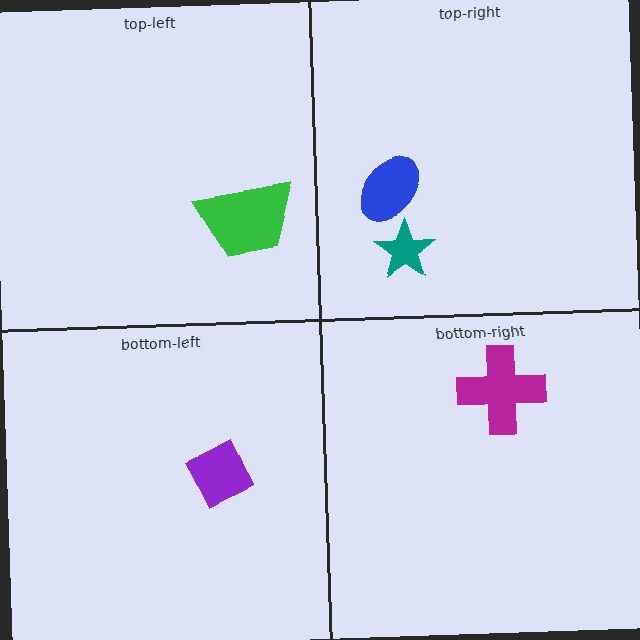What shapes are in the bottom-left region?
The purple diamond.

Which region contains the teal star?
The top-right region.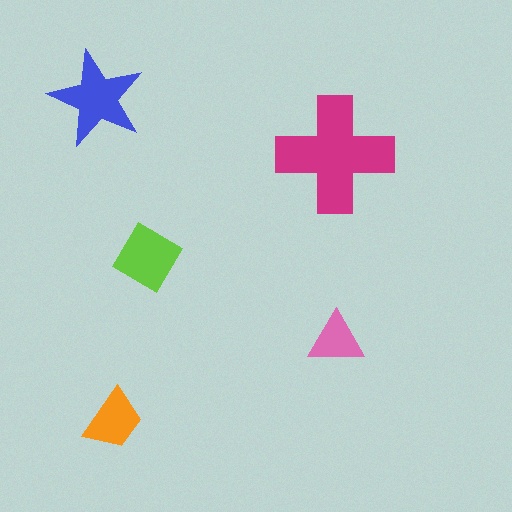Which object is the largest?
The magenta cross.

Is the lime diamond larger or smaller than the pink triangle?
Larger.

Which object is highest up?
The blue star is topmost.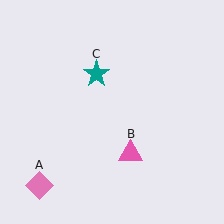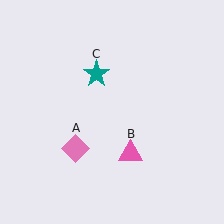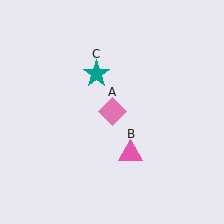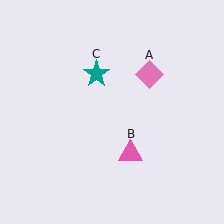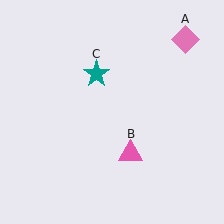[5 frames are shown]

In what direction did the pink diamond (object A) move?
The pink diamond (object A) moved up and to the right.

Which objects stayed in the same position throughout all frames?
Pink triangle (object B) and teal star (object C) remained stationary.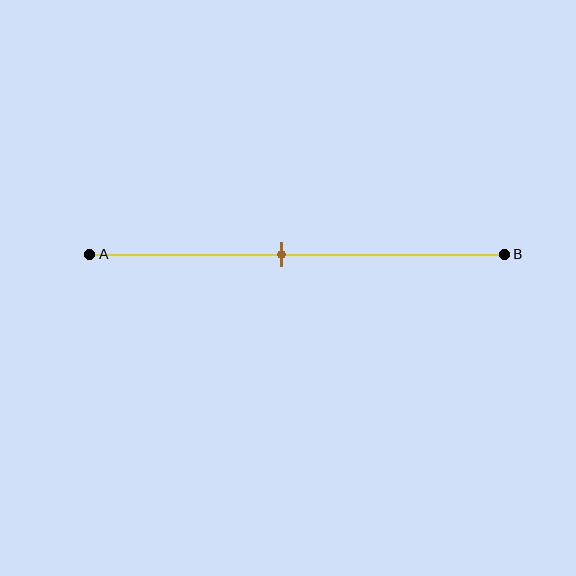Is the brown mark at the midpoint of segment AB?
No, the mark is at about 45% from A, not at the 50% midpoint.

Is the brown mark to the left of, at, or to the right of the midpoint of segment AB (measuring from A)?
The brown mark is to the left of the midpoint of segment AB.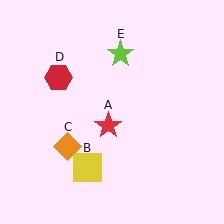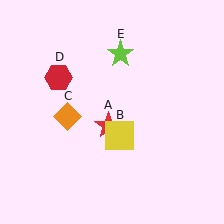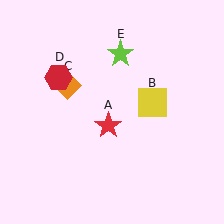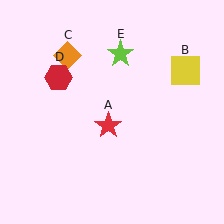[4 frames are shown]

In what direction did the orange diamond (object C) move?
The orange diamond (object C) moved up.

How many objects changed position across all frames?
2 objects changed position: yellow square (object B), orange diamond (object C).